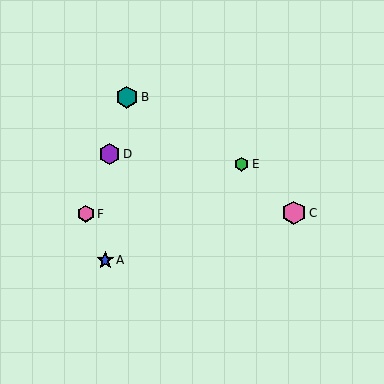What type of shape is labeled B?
Shape B is a teal hexagon.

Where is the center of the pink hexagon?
The center of the pink hexagon is at (294, 213).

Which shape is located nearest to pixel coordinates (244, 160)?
The green hexagon (labeled E) at (242, 164) is nearest to that location.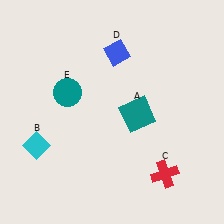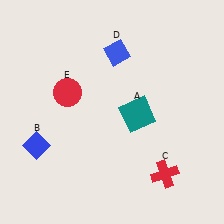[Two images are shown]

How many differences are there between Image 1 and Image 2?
There are 2 differences between the two images.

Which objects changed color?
B changed from cyan to blue. E changed from teal to red.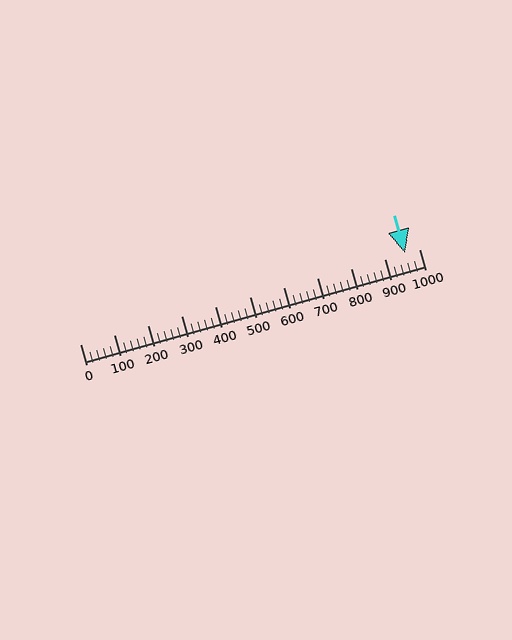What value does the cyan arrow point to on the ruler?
The cyan arrow points to approximately 960.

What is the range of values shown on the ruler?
The ruler shows values from 0 to 1000.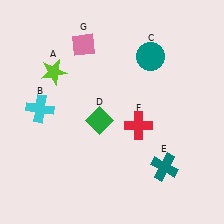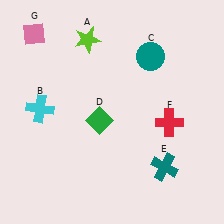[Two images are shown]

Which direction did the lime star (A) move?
The lime star (A) moved right.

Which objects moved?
The objects that moved are: the lime star (A), the red cross (F), the pink diamond (G).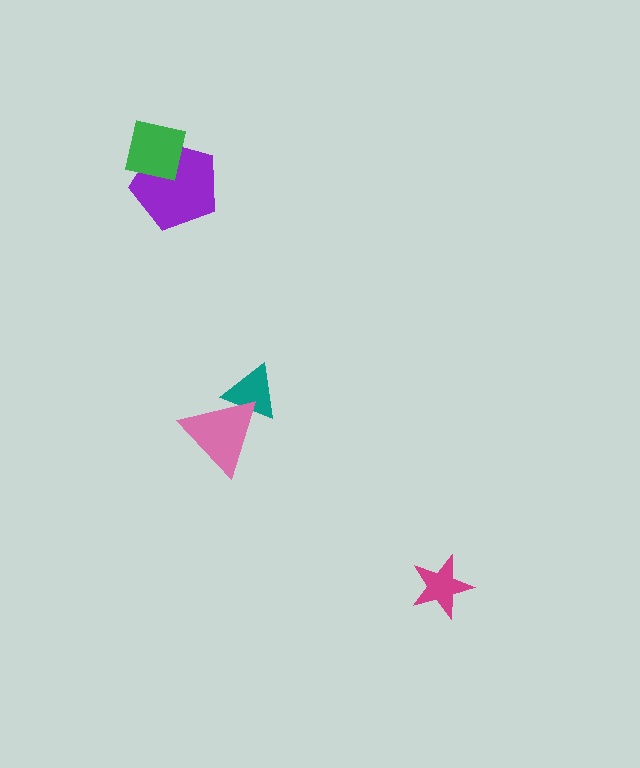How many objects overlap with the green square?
1 object overlaps with the green square.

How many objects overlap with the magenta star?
0 objects overlap with the magenta star.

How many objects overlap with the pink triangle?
1 object overlaps with the pink triangle.